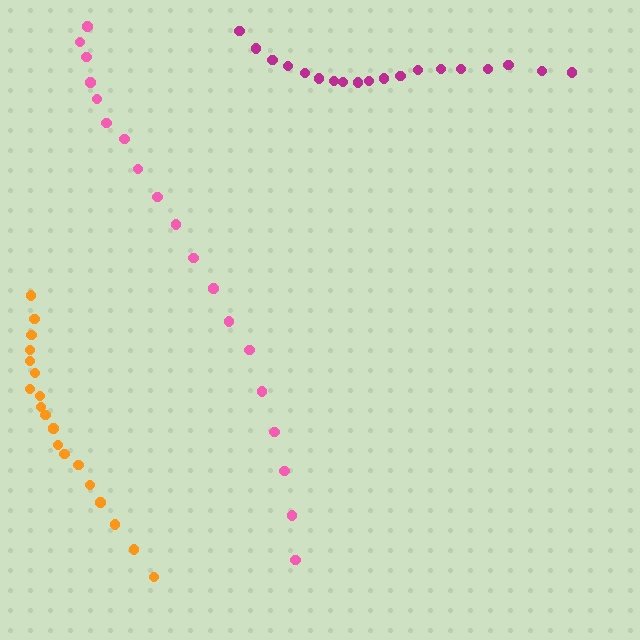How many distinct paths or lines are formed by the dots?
There are 3 distinct paths.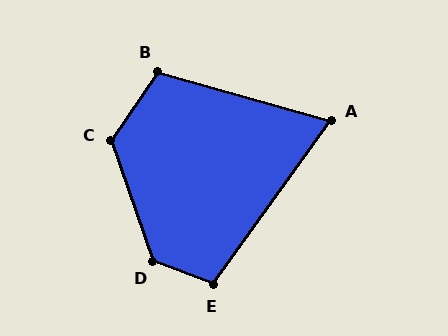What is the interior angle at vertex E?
Approximately 104 degrees (obtuse).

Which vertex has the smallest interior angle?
A, at approximately 70 degrees.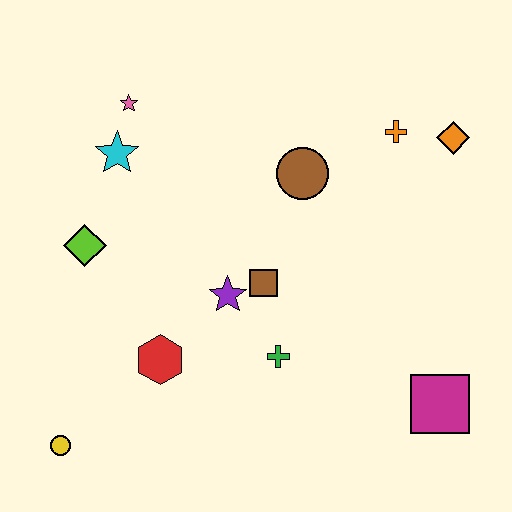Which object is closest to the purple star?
The brown square is closest to the purple star.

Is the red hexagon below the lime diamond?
Yes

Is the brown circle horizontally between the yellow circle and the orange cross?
Yes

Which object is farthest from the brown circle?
The yellow circle is farthest from the brown circle.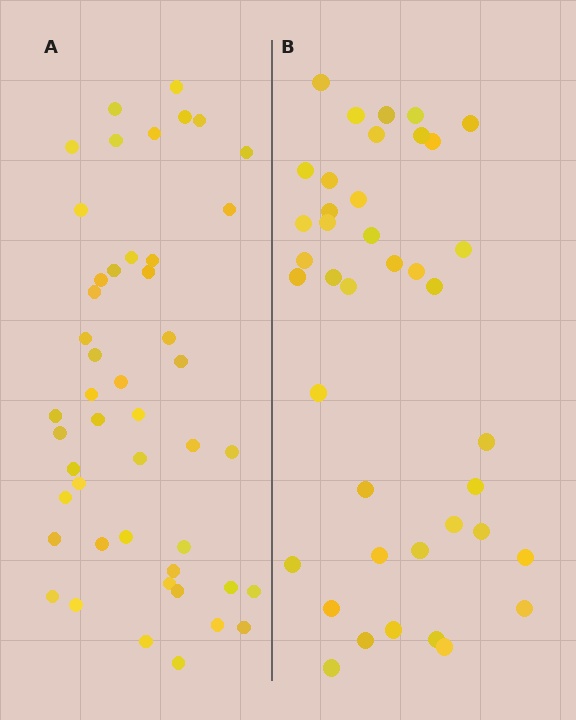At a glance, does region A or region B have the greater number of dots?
Region A (the left region) has more dots.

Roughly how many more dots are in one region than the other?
Region A has roughly 8 or so more dots than region B.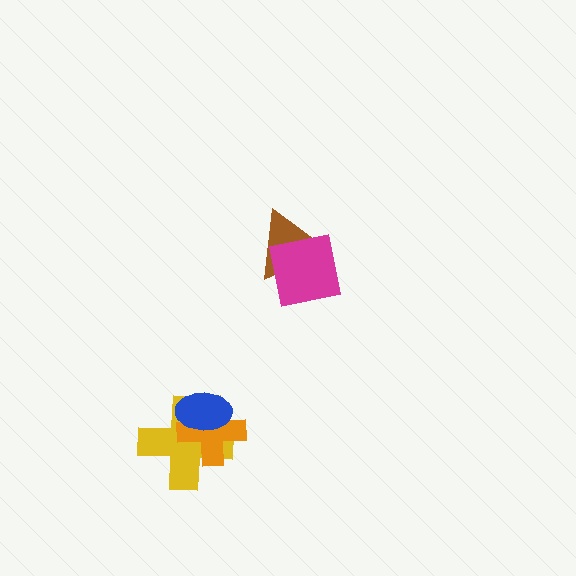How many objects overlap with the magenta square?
1 object overlaps with the magenta square.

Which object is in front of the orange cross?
The blue ellipse is in front of the orange cross.